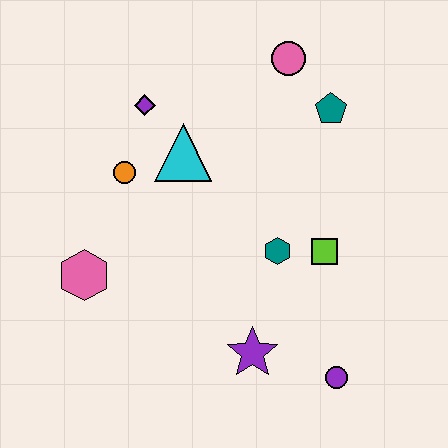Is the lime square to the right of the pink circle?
Yes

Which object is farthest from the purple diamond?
The purple circle is farthest from the purple diamond.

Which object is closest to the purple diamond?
The cyan triangle is closest to the purple diamond.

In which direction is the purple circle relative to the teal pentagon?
The purple circle is below the teal pentagon.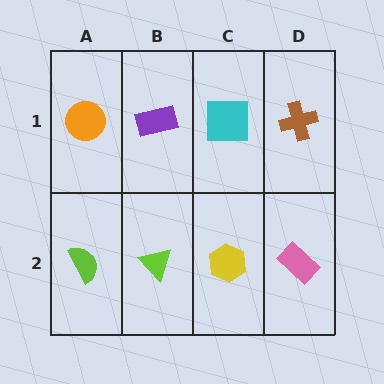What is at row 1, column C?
A cyan square.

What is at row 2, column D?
A pink rectangle.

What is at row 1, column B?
A purple rectangle.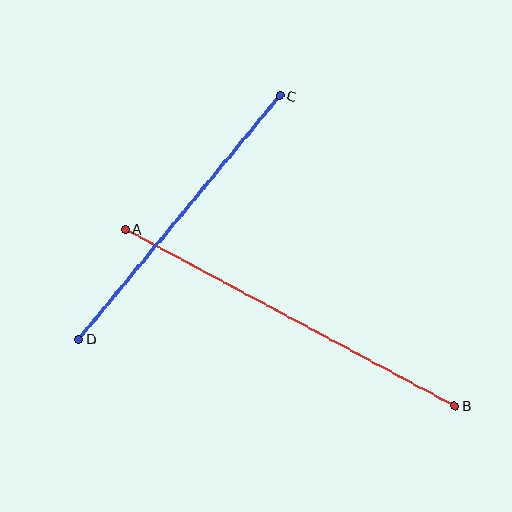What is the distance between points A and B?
The distance is approximately 373 pixels.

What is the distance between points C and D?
The distance is approximately 316 pixels.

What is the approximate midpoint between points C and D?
The midpoint is at approximately (179, 217) pixels.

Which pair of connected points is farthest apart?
Points A and B are farthest apart.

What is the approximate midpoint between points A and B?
The midpoint is at approximately (290, 317) pixels.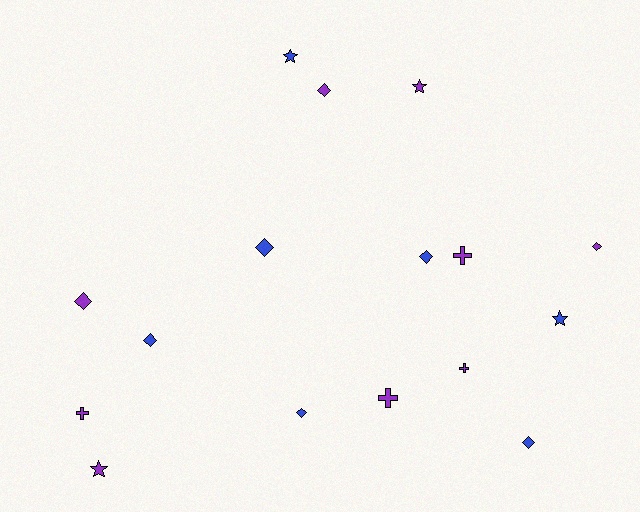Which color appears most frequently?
Purple, with 9 objects.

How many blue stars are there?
There are 2 blue stars.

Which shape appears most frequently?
Diamond, with 8 objects.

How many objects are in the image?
There are 16 objects.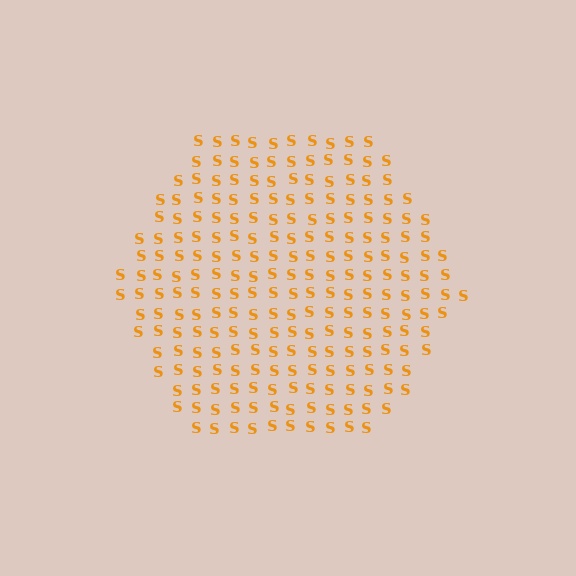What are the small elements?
The small elements are letter S's.